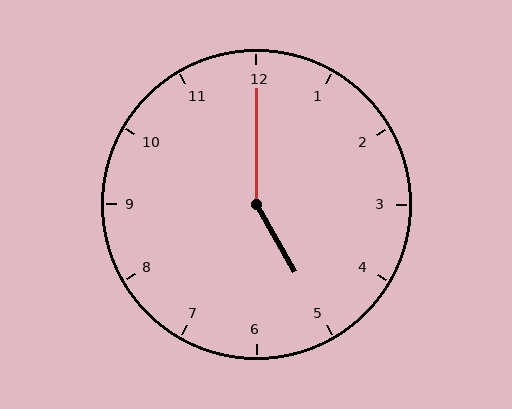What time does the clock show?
5:00.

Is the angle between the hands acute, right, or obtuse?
It is obtuse.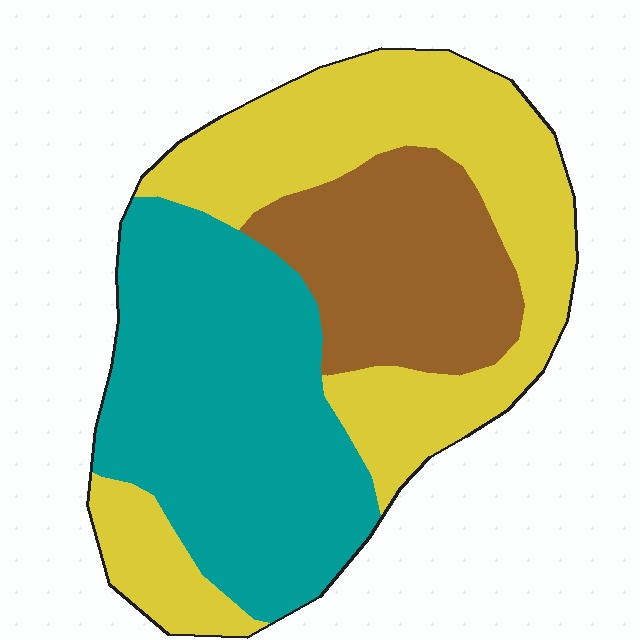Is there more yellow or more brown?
Yellow.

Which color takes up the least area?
Brown, at roughly 20%.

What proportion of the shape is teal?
Teal covers about 40% of the shape.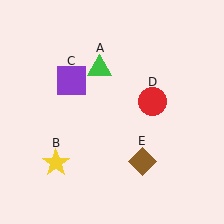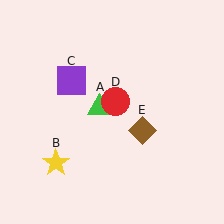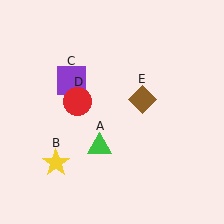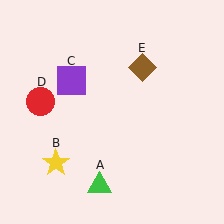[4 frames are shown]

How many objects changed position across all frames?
3 objects changed position: green triangle (object A), red circle (object D), brown diamond (object E).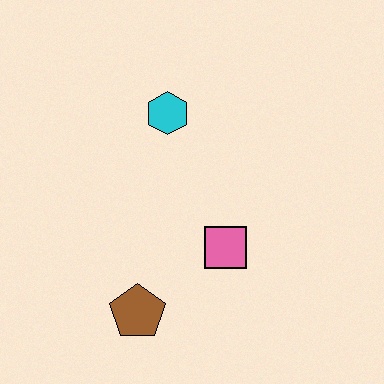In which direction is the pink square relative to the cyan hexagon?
The pink square is below the cyan hexagon.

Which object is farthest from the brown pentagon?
The cyan hexagon is farthest from the brown pentagon.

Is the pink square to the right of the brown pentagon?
Yes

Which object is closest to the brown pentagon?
The pink square is closest to the brown pentagon.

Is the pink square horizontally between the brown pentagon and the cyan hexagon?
No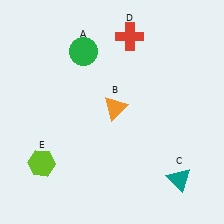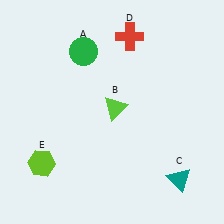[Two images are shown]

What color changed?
The triangle (B) changed from orange in Image 1 to lime in Image 2.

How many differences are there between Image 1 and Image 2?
There is 1 difference between the two images.